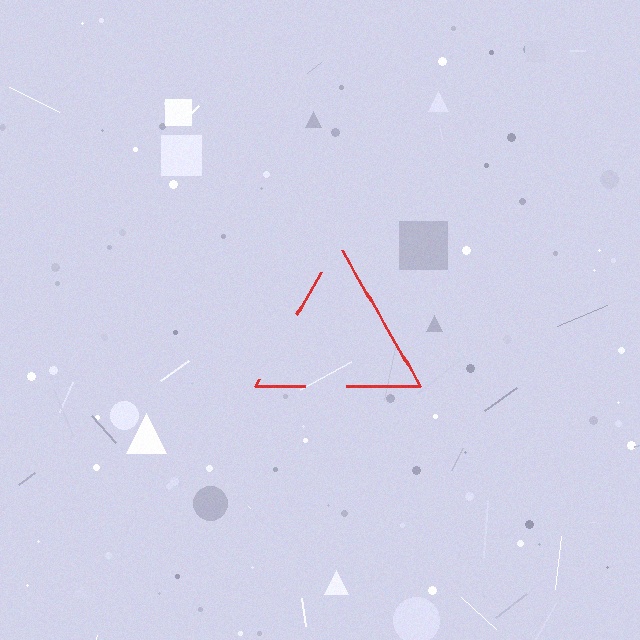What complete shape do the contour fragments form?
The contour fragments form a triangle.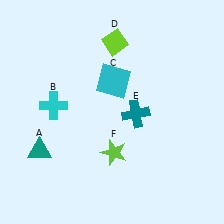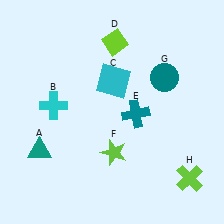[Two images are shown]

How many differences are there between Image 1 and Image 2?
There are 2 differences between the two images.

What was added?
A teal circle (G), a lime cross (H) were added in Image 2.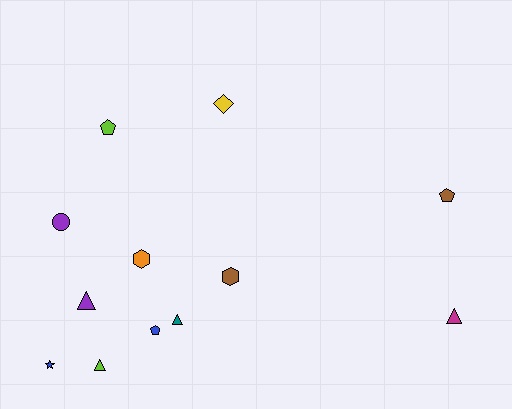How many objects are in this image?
There are 12 objects.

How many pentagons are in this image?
There are 3 pentagons.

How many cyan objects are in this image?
There are no cyan objects.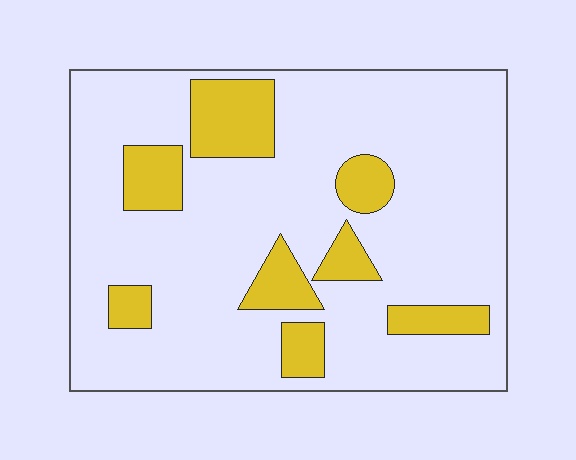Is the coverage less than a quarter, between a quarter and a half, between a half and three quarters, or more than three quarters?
Less than a quarter.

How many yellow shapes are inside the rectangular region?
8.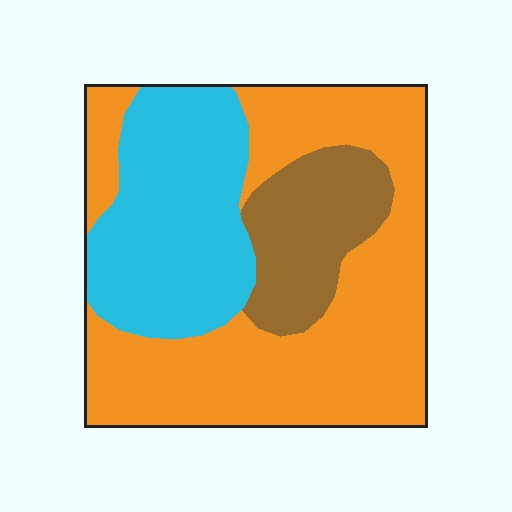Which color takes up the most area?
Orange, at roughly 55%.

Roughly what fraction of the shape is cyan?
Cyan takes up between a quarter and a half of the shape.